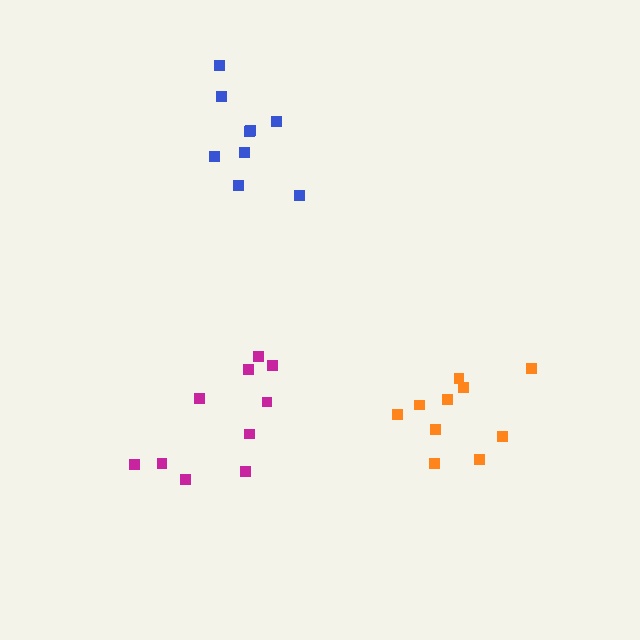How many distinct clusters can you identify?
There are 3 distinct clusters.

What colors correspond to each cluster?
The clusters are colored: orange, magenta, blue.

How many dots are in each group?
Group 1: 10 dots, Group 2: 10 dots, Group 3: 9 dots (29 total).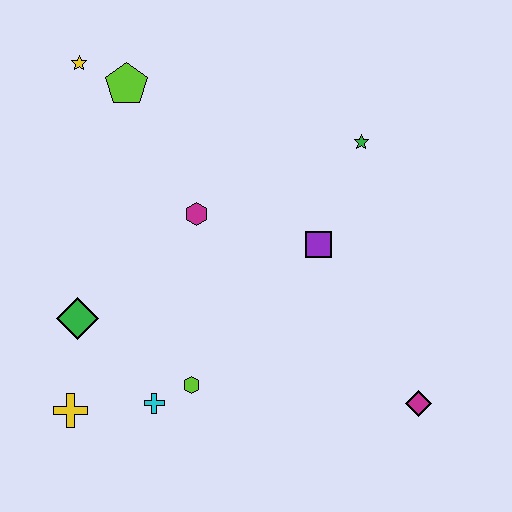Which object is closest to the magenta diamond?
The purple square is closest to the magenta diamond.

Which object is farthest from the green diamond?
The magenta diamond is farthest from the green diamond.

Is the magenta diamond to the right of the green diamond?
Yes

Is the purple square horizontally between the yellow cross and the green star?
Yes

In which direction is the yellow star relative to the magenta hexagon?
The yellow star is above the magenta hexagon.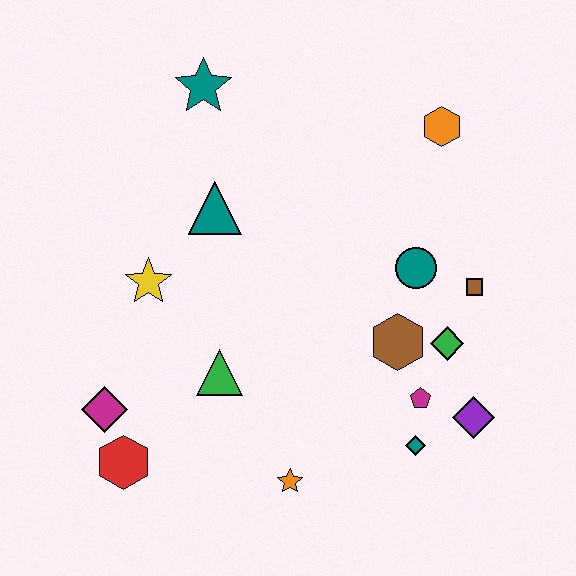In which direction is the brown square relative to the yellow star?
The brown square is to the right of the yellow star.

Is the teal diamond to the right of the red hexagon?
Yes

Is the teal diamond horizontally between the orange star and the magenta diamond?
No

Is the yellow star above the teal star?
No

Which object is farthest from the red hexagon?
The orange hexagon is farthest from the red hexagon.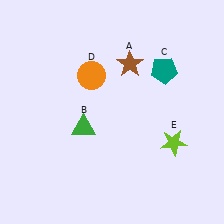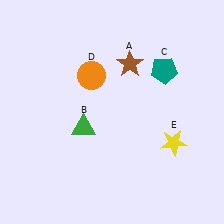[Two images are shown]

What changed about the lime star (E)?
In Image 1, E is lime. In Image 2, it changed to yellow.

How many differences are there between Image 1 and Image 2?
There is 1 difference between the two images.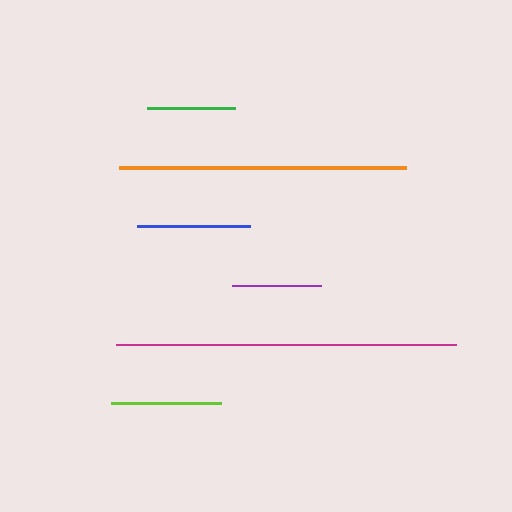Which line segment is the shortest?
The green line is the shortest at approximately 88 pixels.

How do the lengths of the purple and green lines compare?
The purple and green lines are approximately the same length.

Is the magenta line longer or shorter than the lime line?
The magenta line is longer than the lime line.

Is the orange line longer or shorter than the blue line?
The orange line is longer than the blue line.